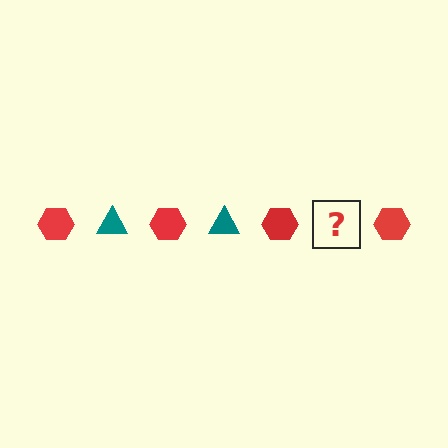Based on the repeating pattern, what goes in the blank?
The blank should be a teal triangle.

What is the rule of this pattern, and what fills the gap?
The rule is that the pattern alternates between red hexagon and teal triangle. The gap should be filled with a teal triangle.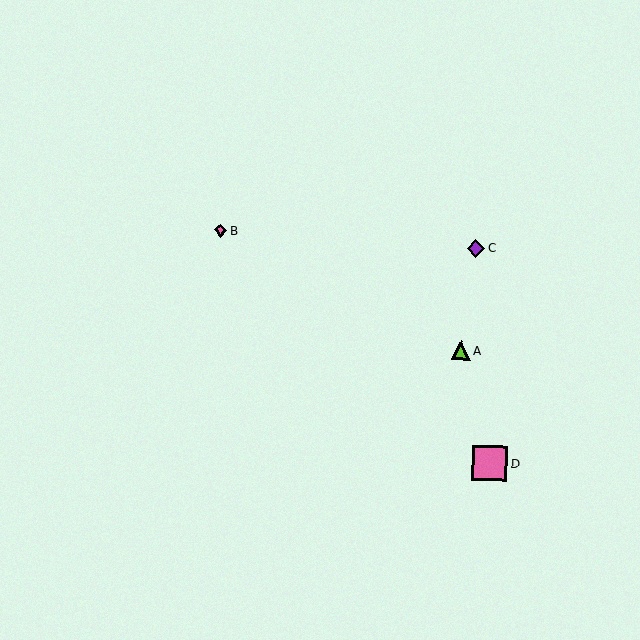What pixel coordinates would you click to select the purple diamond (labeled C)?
Click at (476, 248) to select the purple diamond C.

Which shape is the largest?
The pink square (labeled D) is the largest.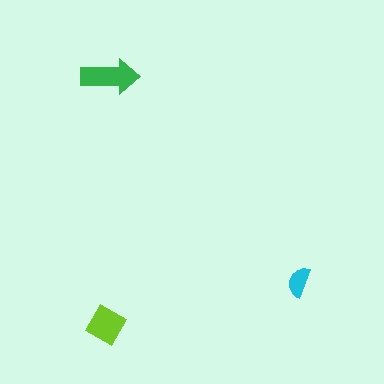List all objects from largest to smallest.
The green arrow, the lime diamond, the cyan semicircle.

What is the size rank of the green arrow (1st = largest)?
1st.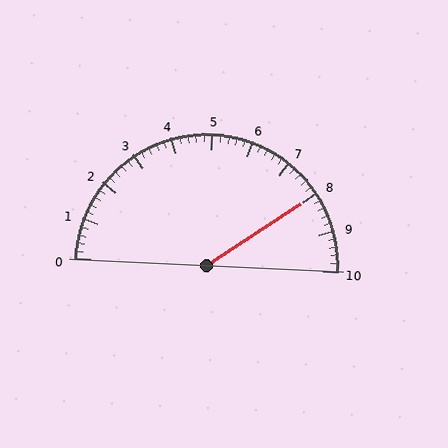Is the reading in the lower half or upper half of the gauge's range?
The reading is in the upper half of the range (0 to 10).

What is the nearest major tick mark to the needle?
The nearest major tick mark is 8.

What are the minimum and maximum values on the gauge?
The gauge ranges from 0 to 10.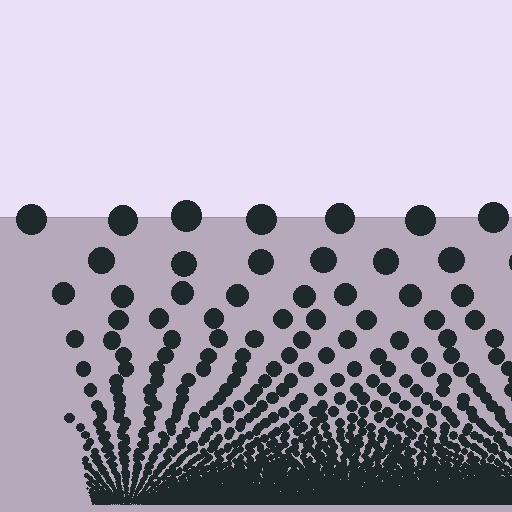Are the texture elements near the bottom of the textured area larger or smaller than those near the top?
Smaller. The gradient is inverted — elements near the bottom are smaller and denser.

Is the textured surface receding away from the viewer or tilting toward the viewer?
The surface appears to tilt toward the viewer. Texture elements get larger and sparser toward the top.